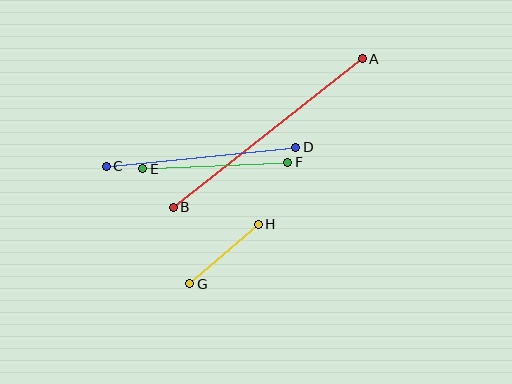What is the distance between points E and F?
The distance is approximately 145 pixels.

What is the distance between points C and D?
The distance is approximately 190 pixels.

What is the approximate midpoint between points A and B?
The midpoint is at approximately (268, 133) pixels.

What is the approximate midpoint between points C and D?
The midpoint is at approximately (201, 157) pixels.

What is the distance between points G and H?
The distance is approximately 91 pixels.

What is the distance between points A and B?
The distance is approximately 241 pixels.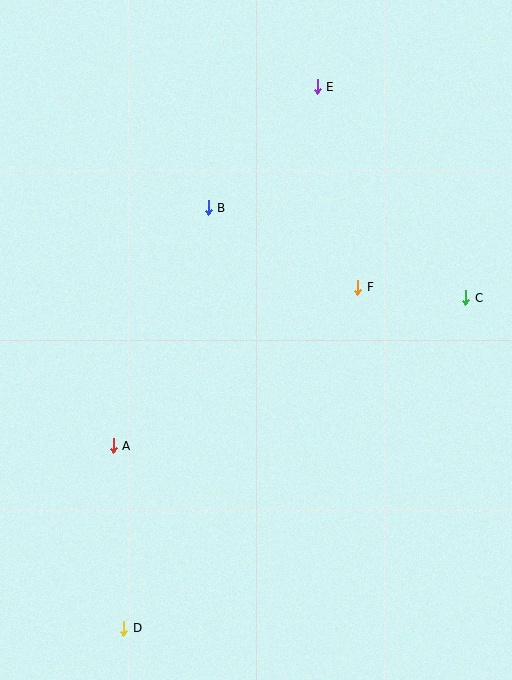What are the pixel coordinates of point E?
Point E is at (317, 87).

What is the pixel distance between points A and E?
The distance between A and E is 413 pixels.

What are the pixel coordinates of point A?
Point A is at (113, 446).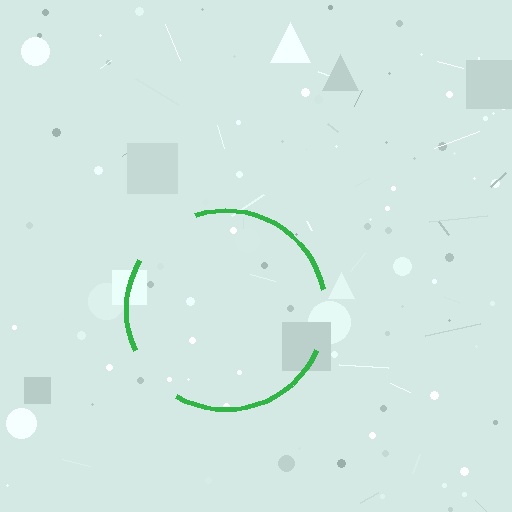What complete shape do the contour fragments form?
The contour fragments form a circle.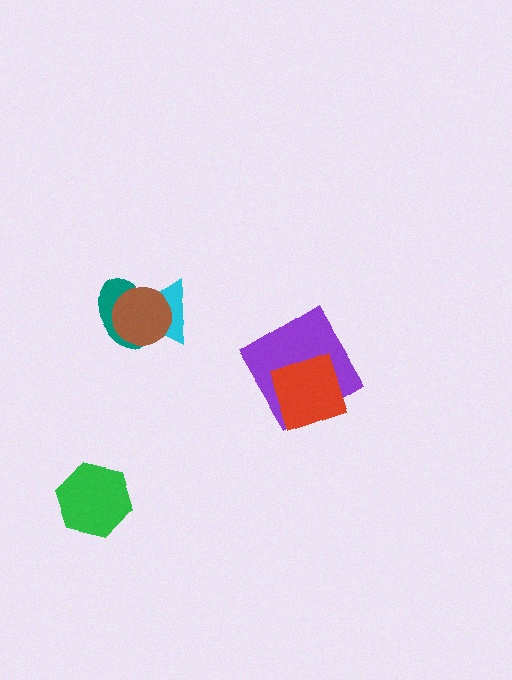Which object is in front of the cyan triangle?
The brown circle is in front of the cyan triangle.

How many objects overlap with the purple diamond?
1 object overlaps with the purple diamond.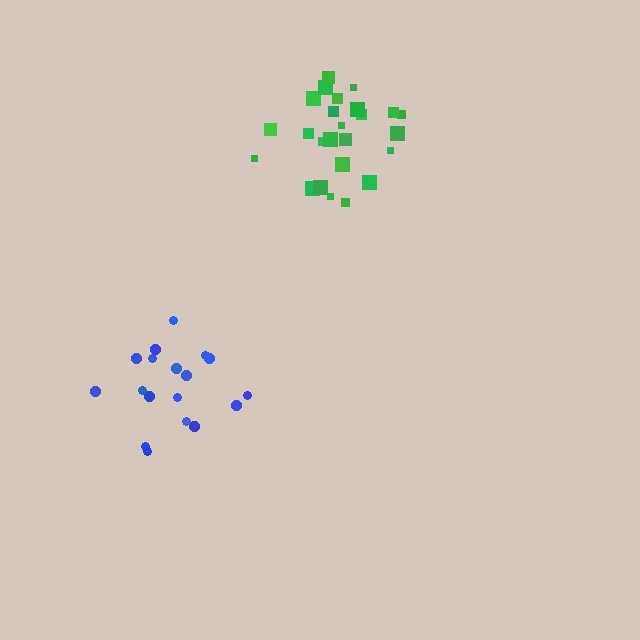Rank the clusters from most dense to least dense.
blue, green.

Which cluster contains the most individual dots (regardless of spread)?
Green (26).